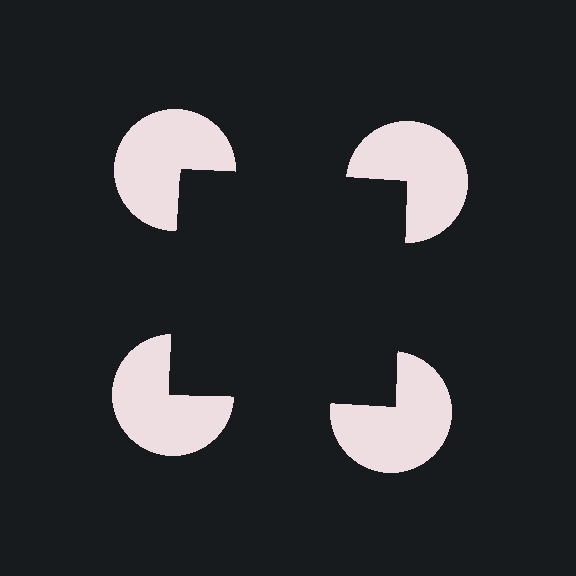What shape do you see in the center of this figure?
An illusory square — its edges are inferred from the aligned wedge cuts in the pac-man discs, not physically drawn.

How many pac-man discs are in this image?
There are 4 — one at each vertex of the illusory square.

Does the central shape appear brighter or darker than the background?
It typically appears slightly darker than the background, even though no actual brightness change is drawn.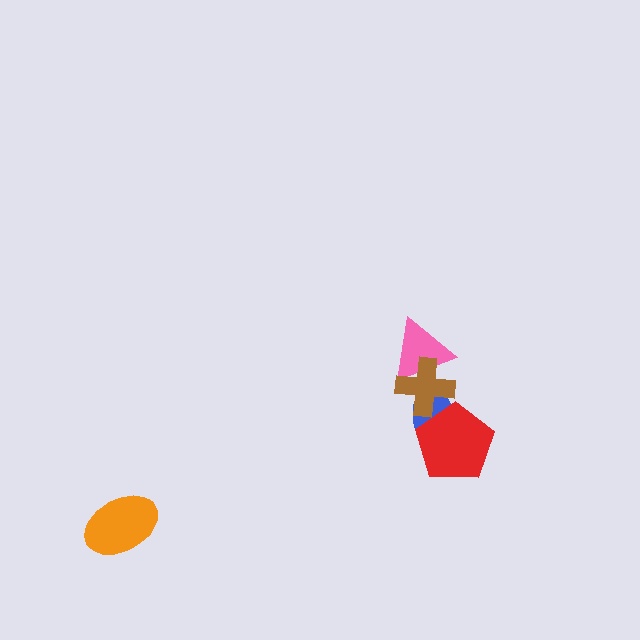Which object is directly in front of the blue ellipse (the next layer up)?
The red pentagon is directly in front of the blue ellipse.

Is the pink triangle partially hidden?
Yes, it is partially covered by another shape.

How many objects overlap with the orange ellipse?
0 objects overlap with the orange ellipse.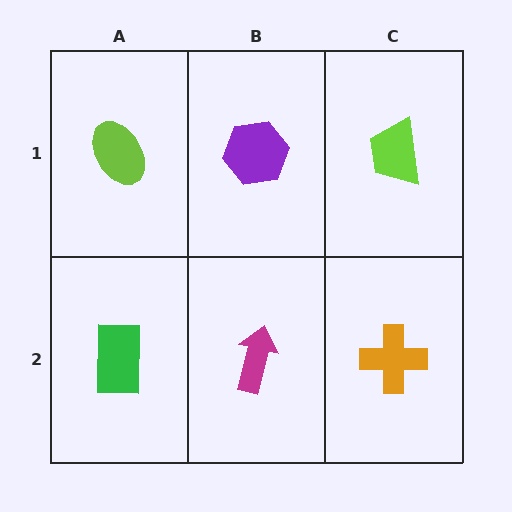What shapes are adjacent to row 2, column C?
A lime trapezoid (row 1, column C), a magenta arrow (row 2, column B).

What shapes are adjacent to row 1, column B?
A magenta arrow (row 2, column B), a lime ellipse (row 1, column A), a lime trapezoid (row 1, column C).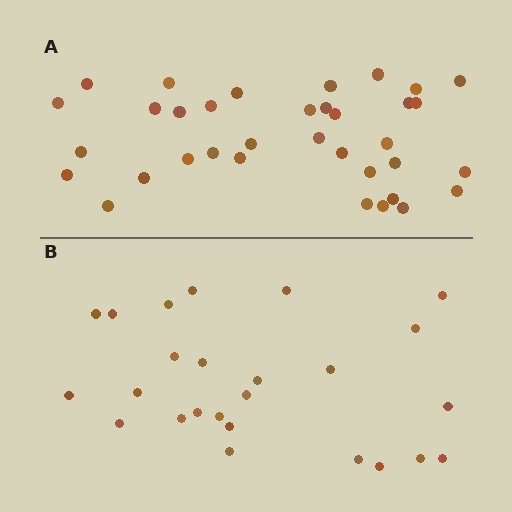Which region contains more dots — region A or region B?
Region A (the top region) has more dots.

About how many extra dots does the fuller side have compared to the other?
Region A has roughly 10 or so more dots than region B.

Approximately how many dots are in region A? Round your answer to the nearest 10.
About 40 dots. (The exact count is 35, which rounds to 40.)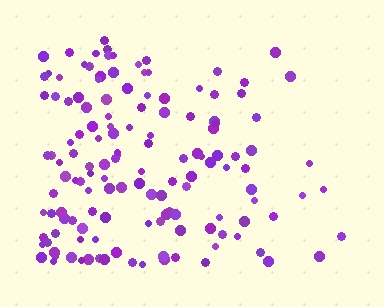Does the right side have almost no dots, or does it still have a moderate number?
Still a moderate number, just noticeably fewer than the left.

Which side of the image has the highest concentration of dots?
The left.